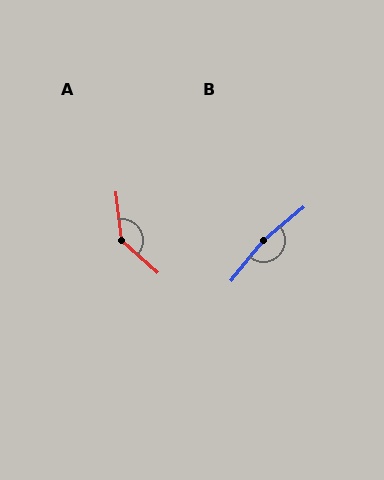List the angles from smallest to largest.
A (138°), B (169°).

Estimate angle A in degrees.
Approximately 138 degrees.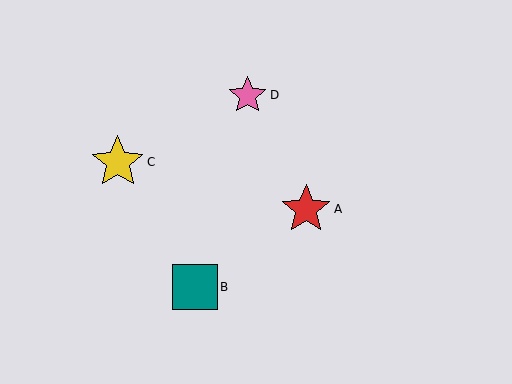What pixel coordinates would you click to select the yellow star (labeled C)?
Click at (118, 162) to select the yellow star C.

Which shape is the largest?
The yellow star (labeled C) is the largest.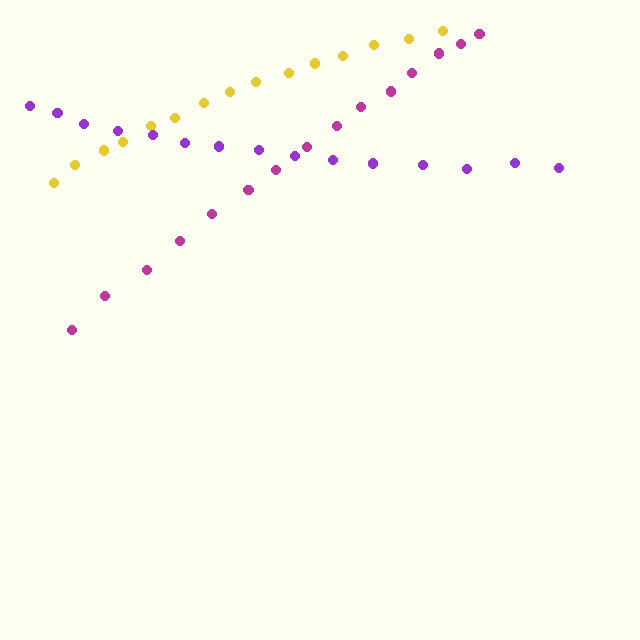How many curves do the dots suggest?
There are 3 distinct paths.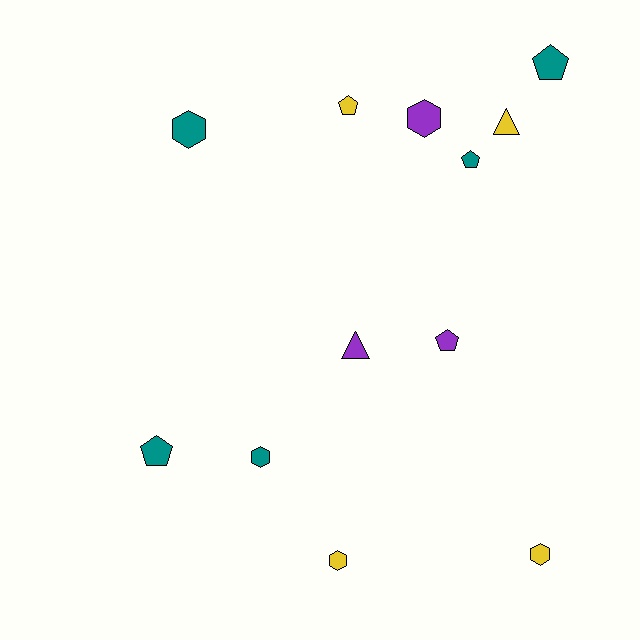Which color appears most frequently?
Teal, with 5 objects.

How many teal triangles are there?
There are no teal triangles.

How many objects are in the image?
There are 12 objects.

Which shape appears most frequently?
Hexagon, with 5 objects.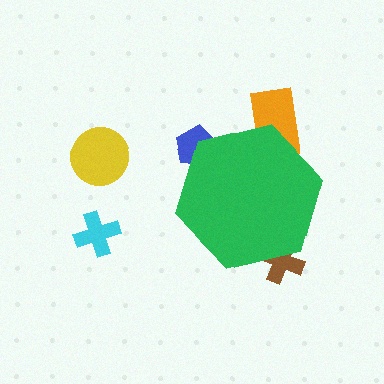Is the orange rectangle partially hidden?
Yes, the orange rectangle is partially hidden behind the green hexagon.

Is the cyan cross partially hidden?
No, the cyan cross is fully visible.